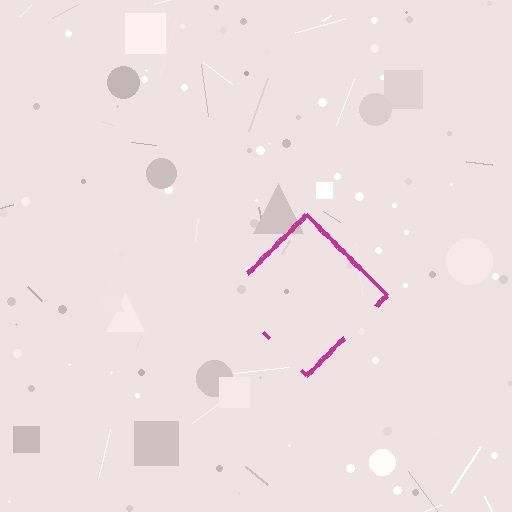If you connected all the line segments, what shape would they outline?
They would outline a diamond.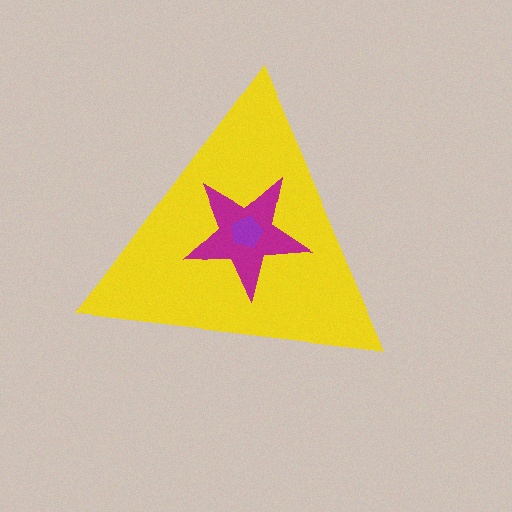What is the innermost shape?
The purple pentagon.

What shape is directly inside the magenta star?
The purple pentagon.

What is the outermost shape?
The yellow triangle.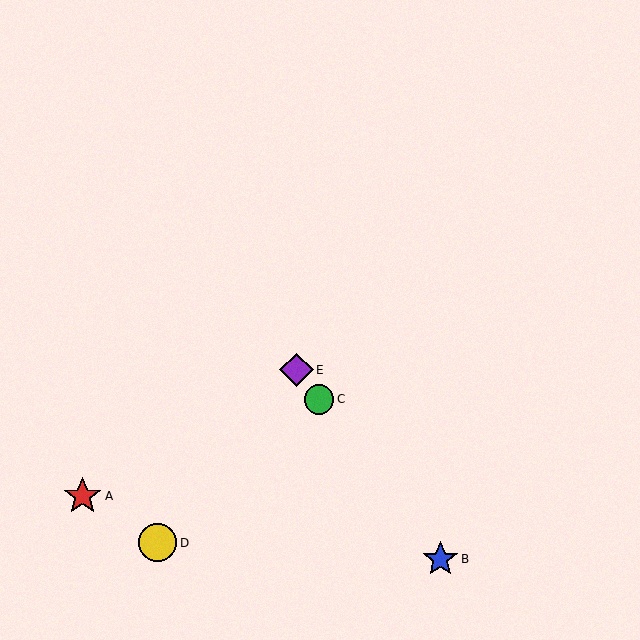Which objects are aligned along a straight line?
Objects B, C, E are aligned along a straight line.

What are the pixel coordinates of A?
Object A is at (83, 496).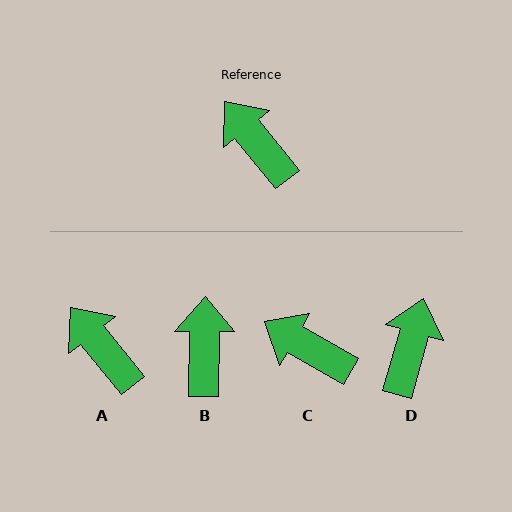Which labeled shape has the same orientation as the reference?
A.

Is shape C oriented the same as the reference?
No, it is off by about 21 degrees.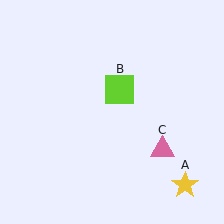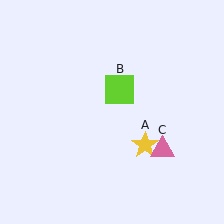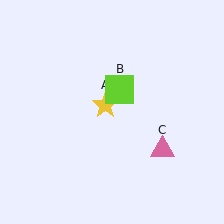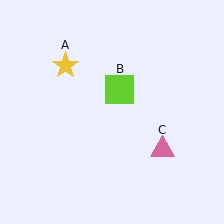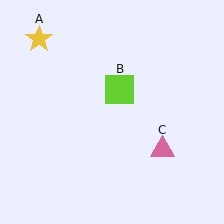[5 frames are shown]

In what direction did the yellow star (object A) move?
The yellow star (object A) moved up and to the left.